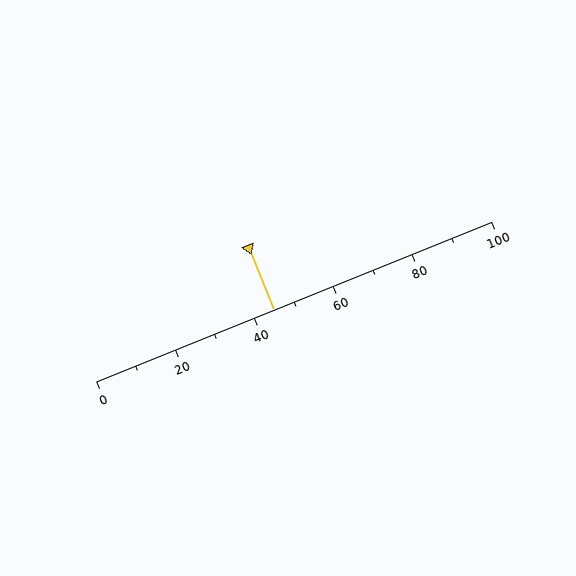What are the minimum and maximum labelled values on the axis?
The axis runs from 0 to 100.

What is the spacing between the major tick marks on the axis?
The major ticks are spaced 20 apart.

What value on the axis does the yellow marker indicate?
The marker indicates approximately 45.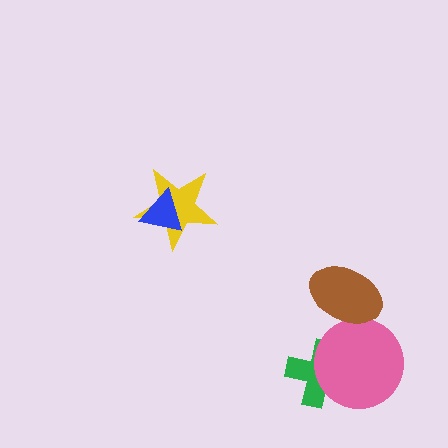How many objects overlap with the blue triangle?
1 object overlaps with the blue triangle.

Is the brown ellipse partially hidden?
No, no other shape covers it.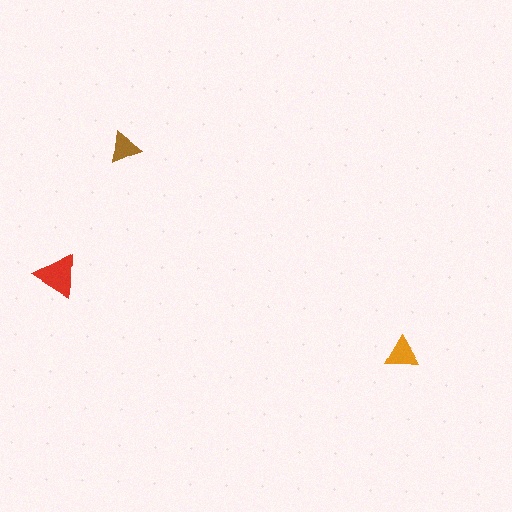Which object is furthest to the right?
The orange triangle is rightmost.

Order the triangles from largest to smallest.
the red one, the orange one, the brown one.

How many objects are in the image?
There are 3 objects in the image.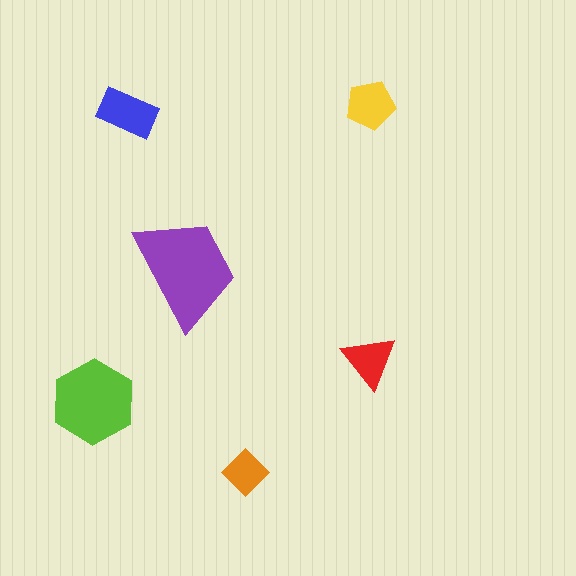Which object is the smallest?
The orange diamond.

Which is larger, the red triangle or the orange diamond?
The red triangle.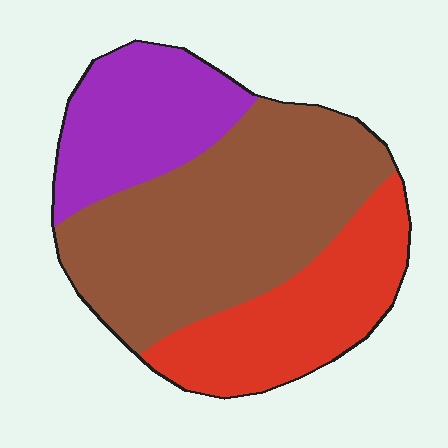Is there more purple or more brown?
Brown.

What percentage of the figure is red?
Red takes up between a quarter and a half of the figure.